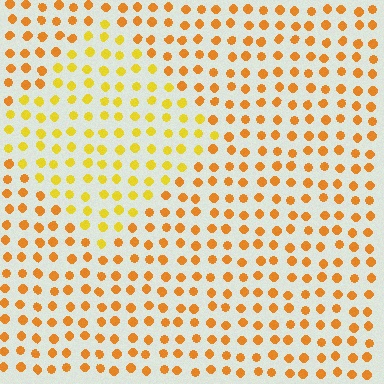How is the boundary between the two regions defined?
The boundary is defined purely by a slight shift in hue (about 25 degrees). Spacing, size, and orientation are identical on both sides.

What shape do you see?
I see a diamond.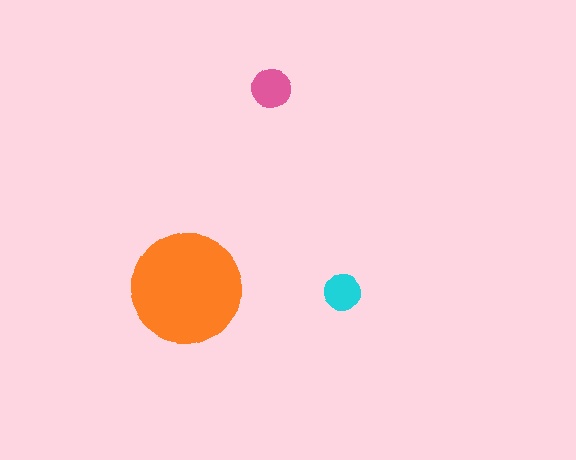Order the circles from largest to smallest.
the orange one, the pink one, the cyan one.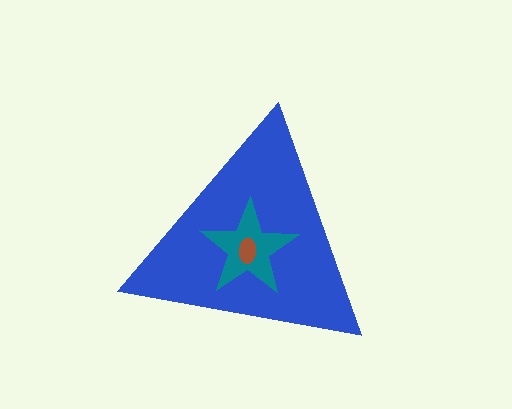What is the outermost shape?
The blue triangle.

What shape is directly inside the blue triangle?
The teal star.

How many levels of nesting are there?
3.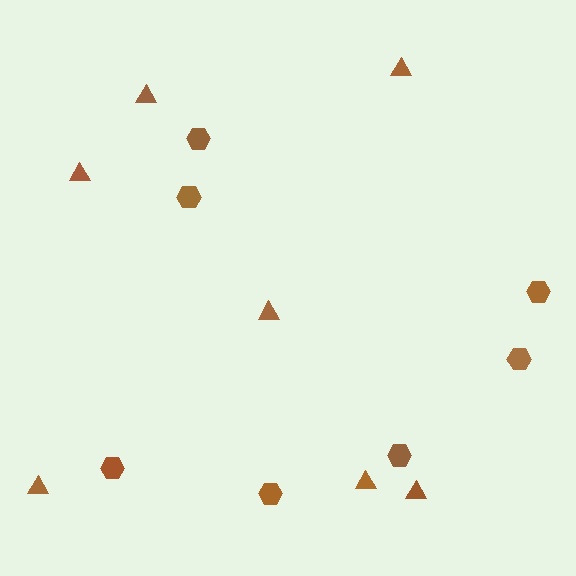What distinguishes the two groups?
There are 2 groups: one group of hexagons (7) and one group of triangles (7).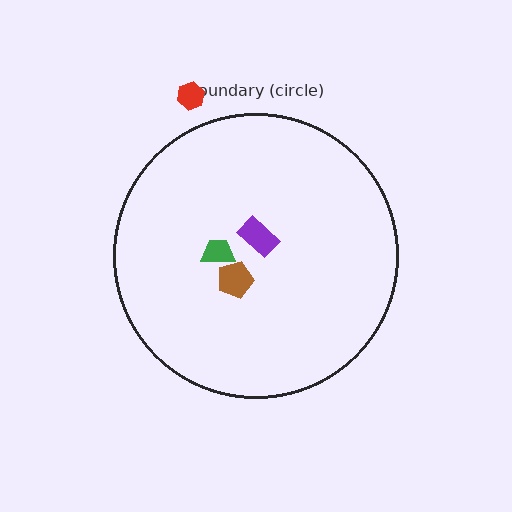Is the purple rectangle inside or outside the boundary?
Inside.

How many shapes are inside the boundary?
3 inside, 1 outside.